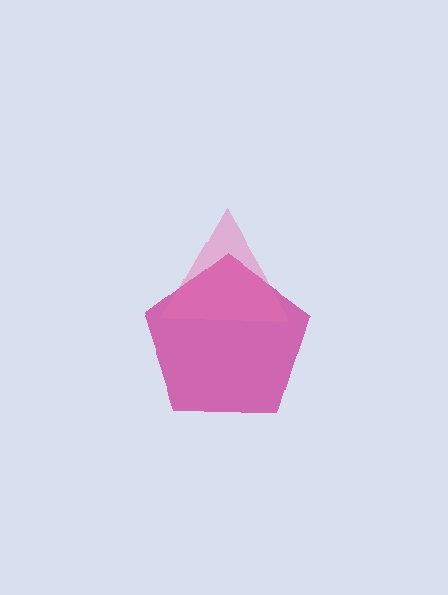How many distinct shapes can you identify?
There are 2 distinct shapes: a magenta pentagon, a pink triangle.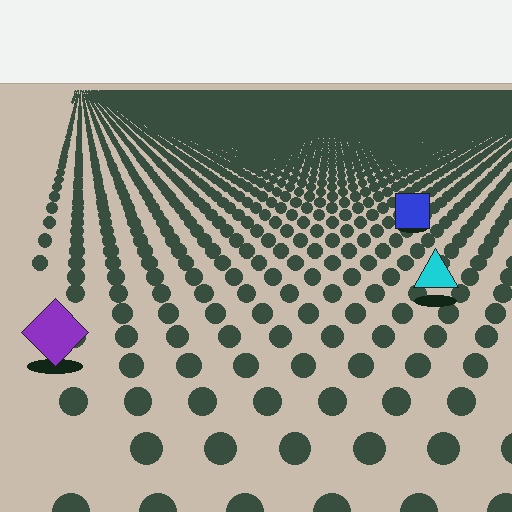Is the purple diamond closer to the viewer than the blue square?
Yes. The purple diamond is closer — you can tell from the texture gradient: the ground texture is coarser near it.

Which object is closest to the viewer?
The purple diamond is closest. The texture marks near it are larger and more spread out.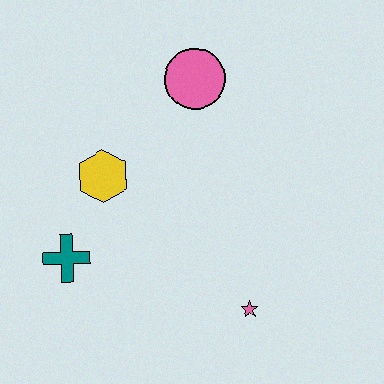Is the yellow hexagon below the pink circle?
Yes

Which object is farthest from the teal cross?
The pink circle is farthest from the teal cross.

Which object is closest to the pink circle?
The yellow hexagon is closest to the pink circle.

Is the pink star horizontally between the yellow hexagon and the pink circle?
No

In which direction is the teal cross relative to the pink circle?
The teal cross is below the pink circle.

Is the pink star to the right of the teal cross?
Yes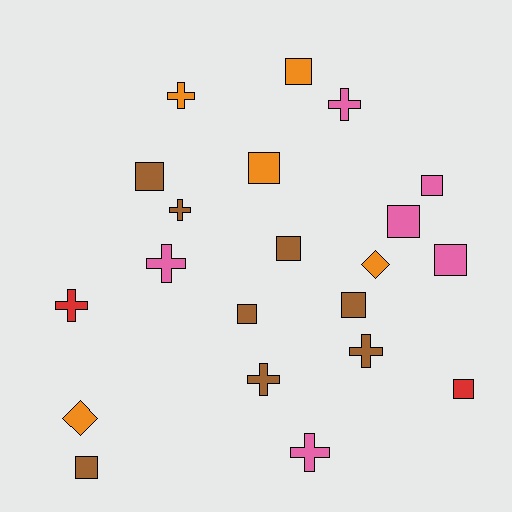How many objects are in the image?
There are 21 objects.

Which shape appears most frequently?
Square, with 11 objects.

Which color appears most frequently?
Brown, with 8 objects.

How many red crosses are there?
There is 1 red cross.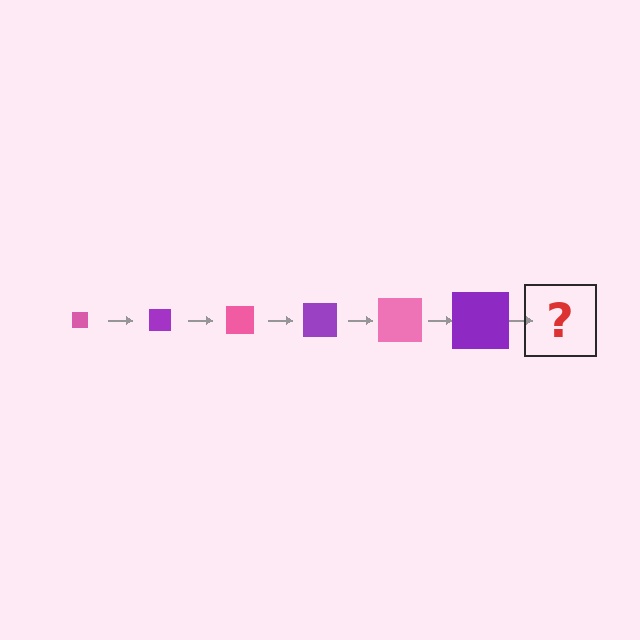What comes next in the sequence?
The next element should be a pink square, larger than the previous one.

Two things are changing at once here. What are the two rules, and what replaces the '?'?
The two rules are that the square grows larger each step and the color cycles through pink and purple. The '?' should be a pink square, larger than the previous one.